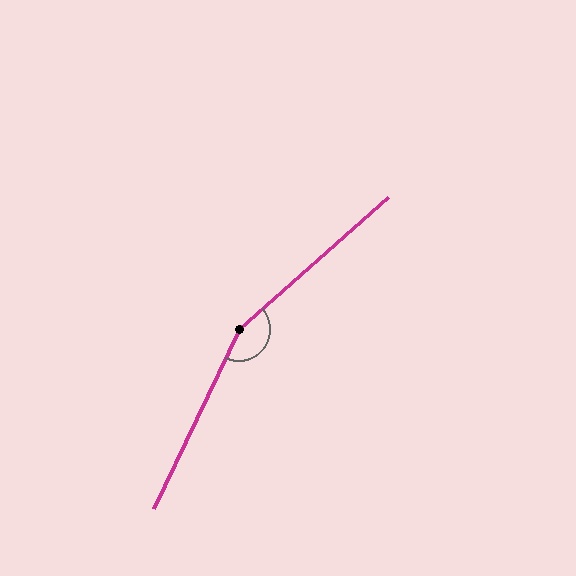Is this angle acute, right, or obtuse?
It is obtuse.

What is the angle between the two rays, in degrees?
Approximately 157 degrees.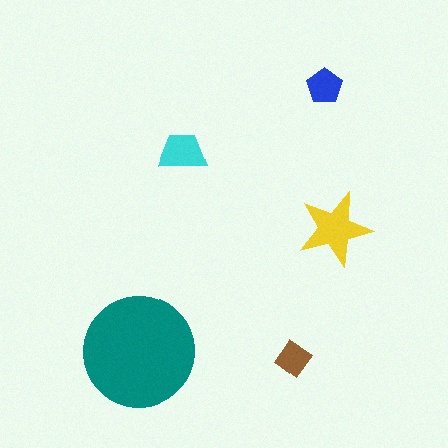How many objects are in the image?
There are 5 objects in the image.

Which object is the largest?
The teal circle.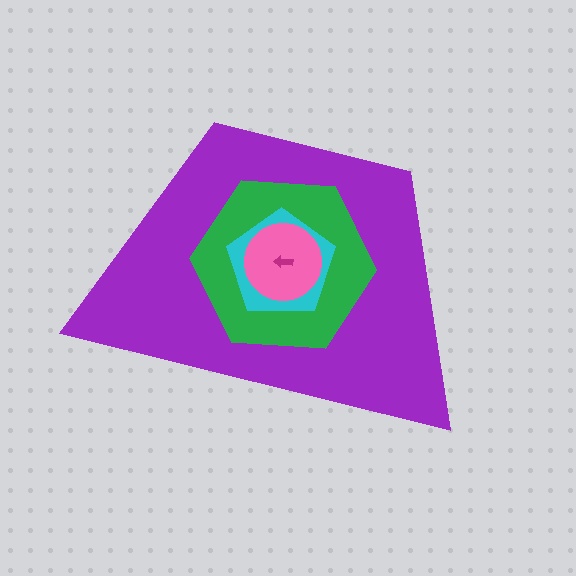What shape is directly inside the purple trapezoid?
The green hexagon.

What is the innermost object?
The magenta arrow.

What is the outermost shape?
The purple trapezoid.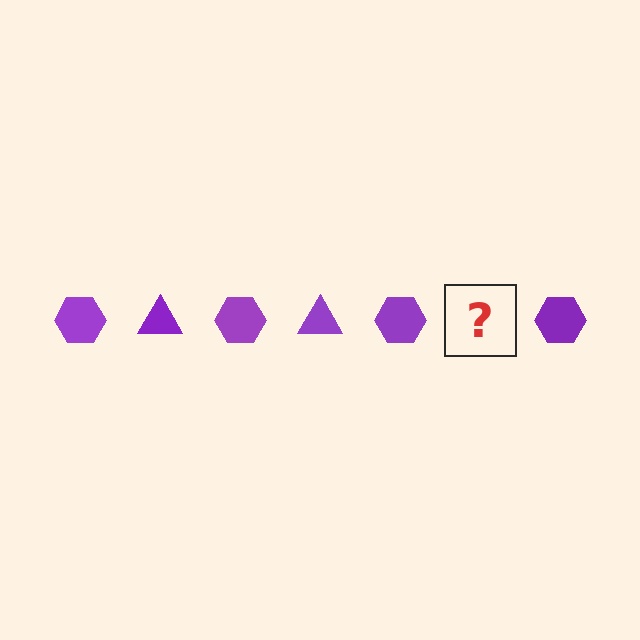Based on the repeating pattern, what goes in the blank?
The blank should be a purple triangle.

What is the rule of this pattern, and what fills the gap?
The rule is that the pattern cycles through hexagon, triangle shapes in purple. The gap should be filled with a purple triangle.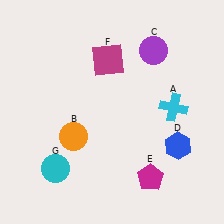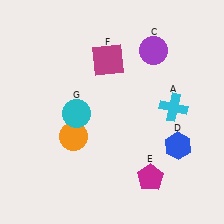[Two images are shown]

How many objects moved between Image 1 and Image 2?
1 object moved between the two images.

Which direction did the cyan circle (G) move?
The cyan circle (G) moved up.